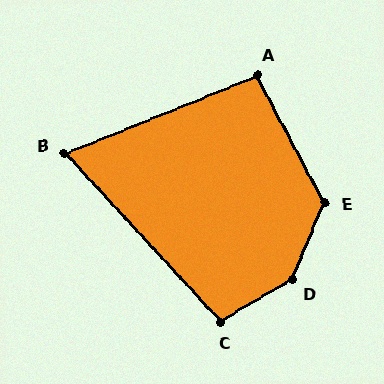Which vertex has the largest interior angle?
D, at approximately 143 degrees.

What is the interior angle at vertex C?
Approximately 102 degrees (obtuse).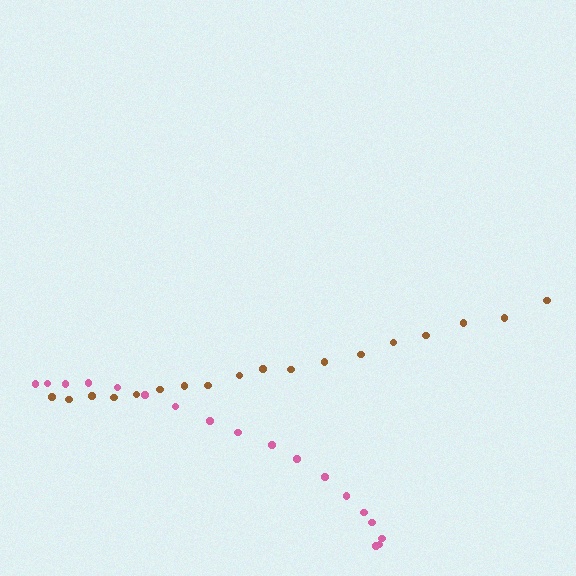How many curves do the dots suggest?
There are 2 distinct paths.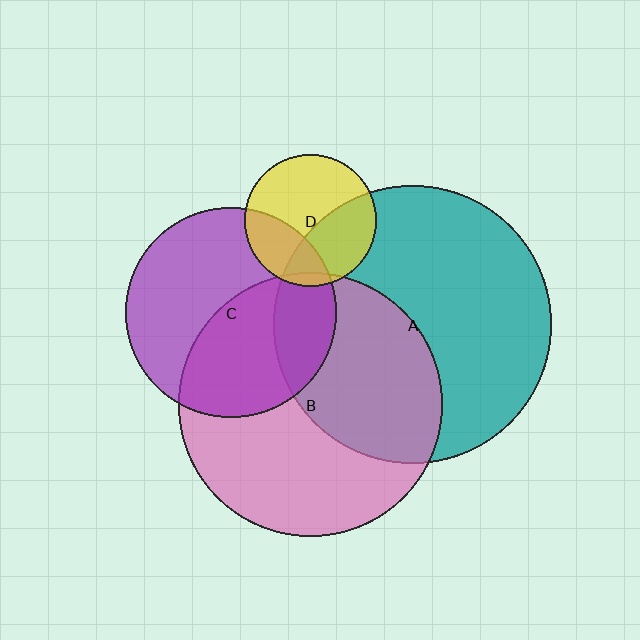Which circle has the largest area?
Circle A (teal).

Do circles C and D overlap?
Yes.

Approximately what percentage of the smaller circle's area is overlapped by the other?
Approximately 30%.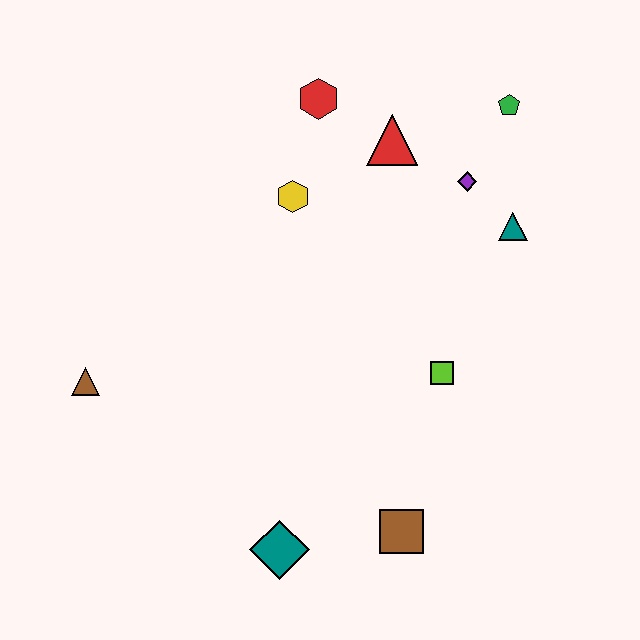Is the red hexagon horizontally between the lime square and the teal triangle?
No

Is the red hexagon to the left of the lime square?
Yes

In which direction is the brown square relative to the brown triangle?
The brown square is to the right of the brown triangle.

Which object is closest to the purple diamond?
The teal triangle is closest to the purple diamond.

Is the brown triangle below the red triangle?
Yes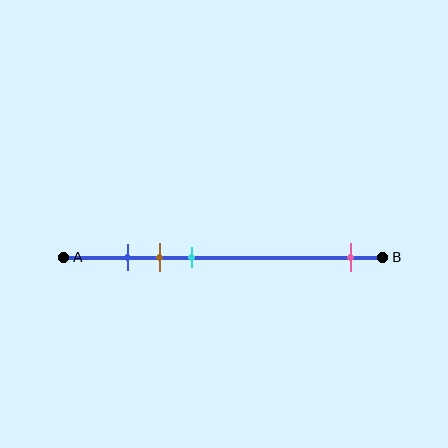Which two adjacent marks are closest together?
The blue and brown marks are the closest adjacent pair.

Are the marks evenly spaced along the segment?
No, the marks are not evenly spaced.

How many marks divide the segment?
There are 4 marks dividing the segment.